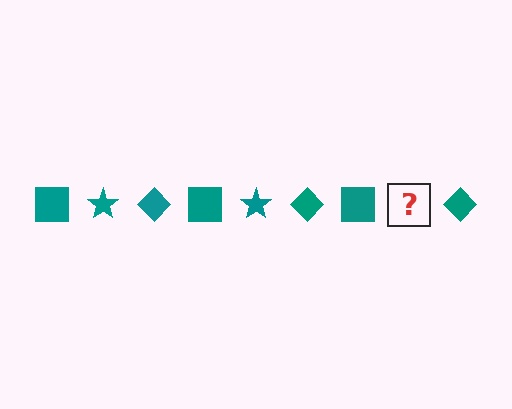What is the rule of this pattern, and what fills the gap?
The rule is that the pattern cycles through square, star, diamond shapes in teal. The gap should be filled with a teal star.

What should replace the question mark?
The question mark should be replaced with a teal star.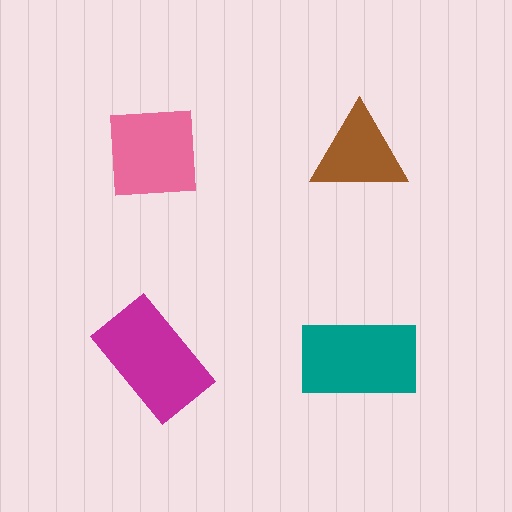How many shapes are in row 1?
2 shapes.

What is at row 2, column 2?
A teal rectangle.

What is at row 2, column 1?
A magenta rectangle.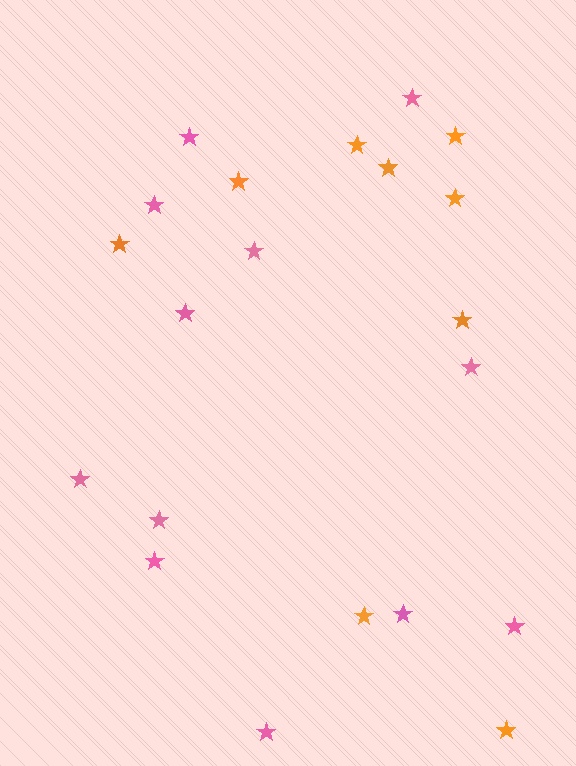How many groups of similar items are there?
There are 2 groups: one group of orange stars (9) and one group of pink stars (12).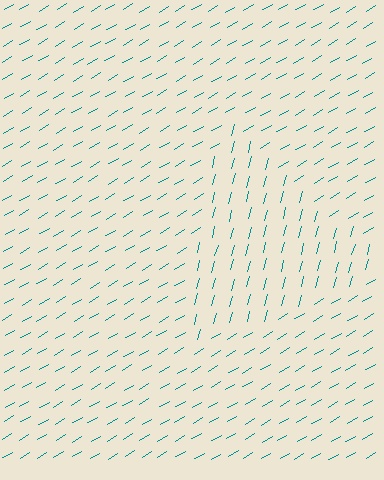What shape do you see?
I see a triangle.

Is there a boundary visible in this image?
Yes, there is a texture boundary formed by a change in line orientation.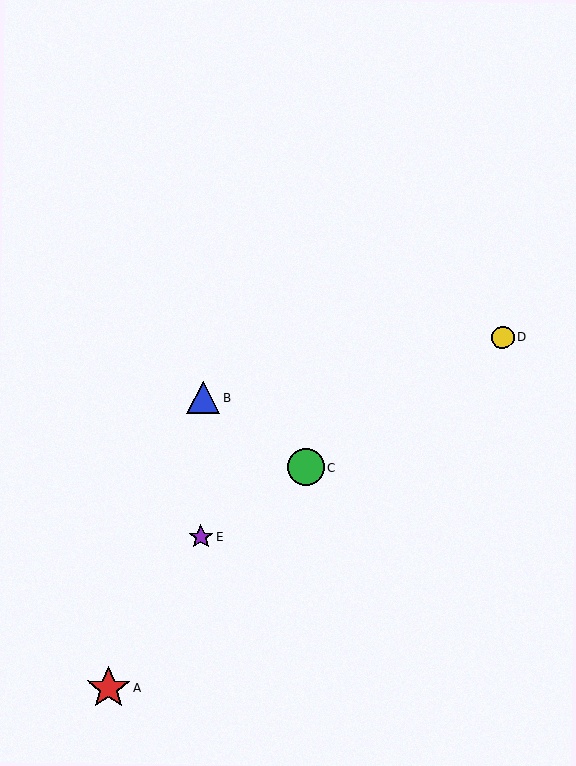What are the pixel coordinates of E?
Object E is at (201, 537).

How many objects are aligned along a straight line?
3 objects (C, D, E) are aligned along a straight line.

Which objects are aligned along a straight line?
Objects C, D, E are aligned along a straight line.